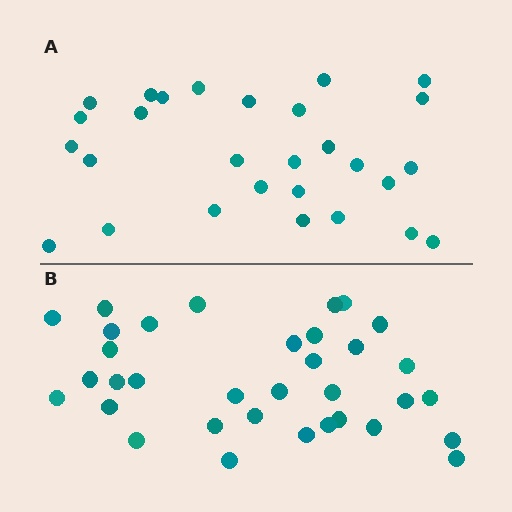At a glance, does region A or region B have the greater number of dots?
Region B (the bottom region) has more dots.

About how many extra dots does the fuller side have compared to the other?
Region B has about 6 more dots than region A.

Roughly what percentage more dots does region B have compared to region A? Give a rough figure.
About 20% more.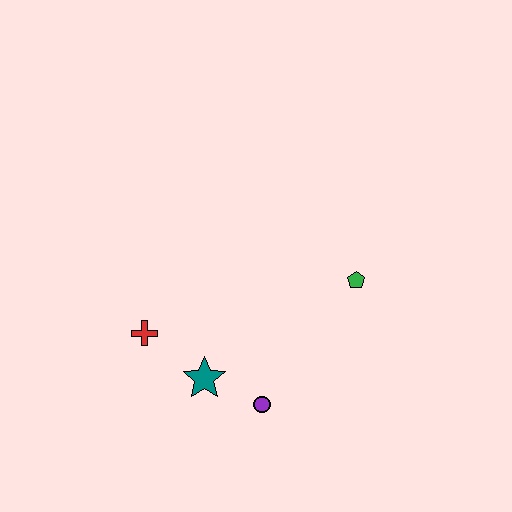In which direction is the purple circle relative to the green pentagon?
The purple circle is below the green pentagon.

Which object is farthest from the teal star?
The green pentagon is farthest from the teal star.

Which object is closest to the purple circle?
The teal star is closest to the purple circle.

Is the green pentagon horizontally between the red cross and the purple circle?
No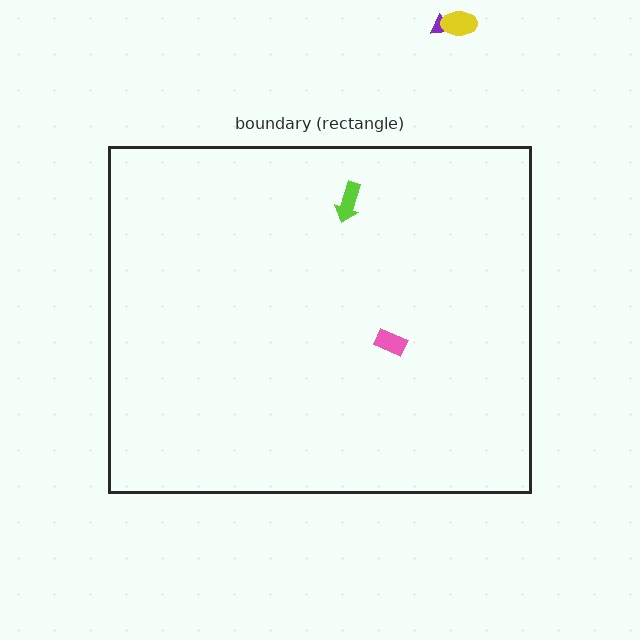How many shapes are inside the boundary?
2 inside, 2 outside.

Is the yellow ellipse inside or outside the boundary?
Outside.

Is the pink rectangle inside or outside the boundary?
Inside.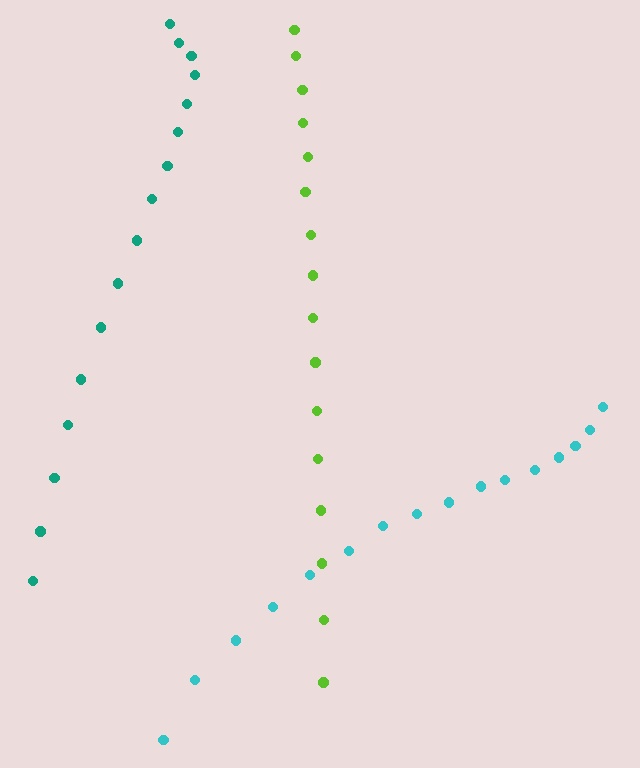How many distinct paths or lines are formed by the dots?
There are 3 distinct paths.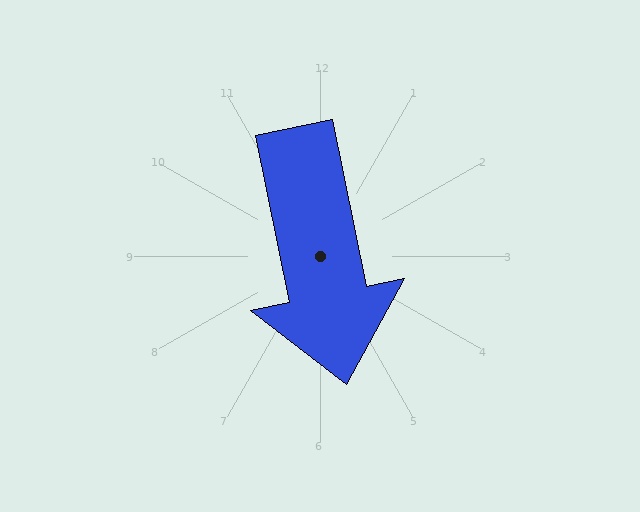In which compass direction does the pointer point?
South.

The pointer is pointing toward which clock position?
Roughly 6 o'clock.